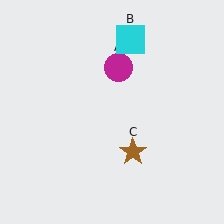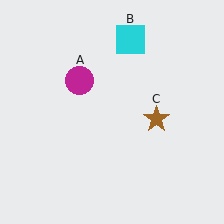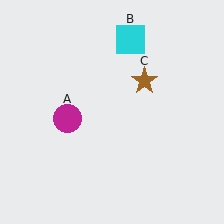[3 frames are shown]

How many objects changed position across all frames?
2 objects changed position: magenta circle (object A), brown star (object C).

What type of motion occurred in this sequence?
The magenta circle (object A), brown star (object C) rotated counterclockwise around the center of the scene.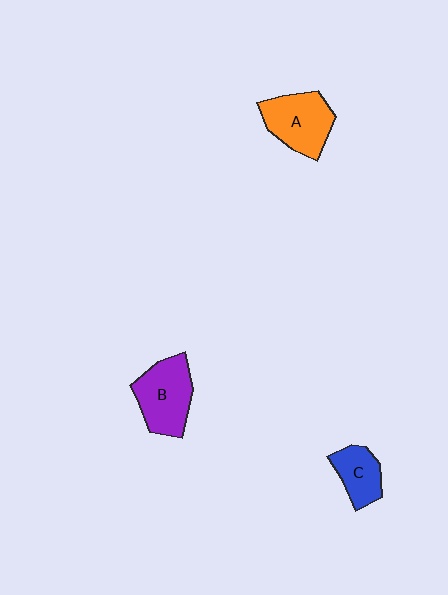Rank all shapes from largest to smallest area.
From largest to smallest: B (purple), A (orange), C (blue).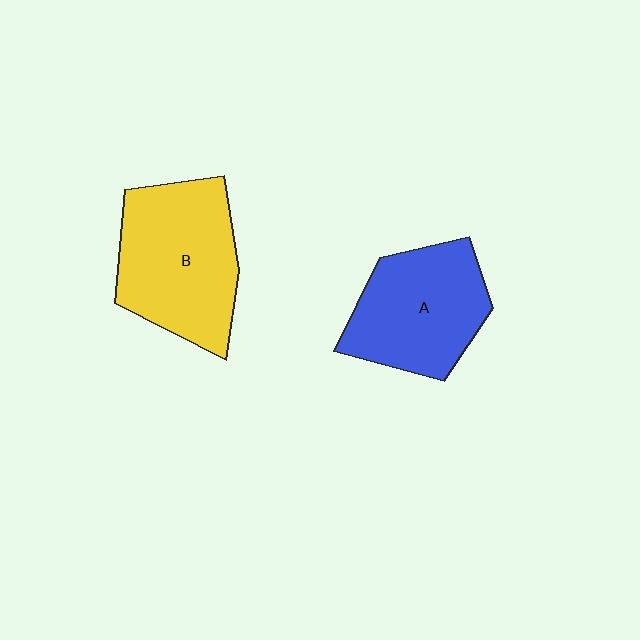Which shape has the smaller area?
Shape A (blue).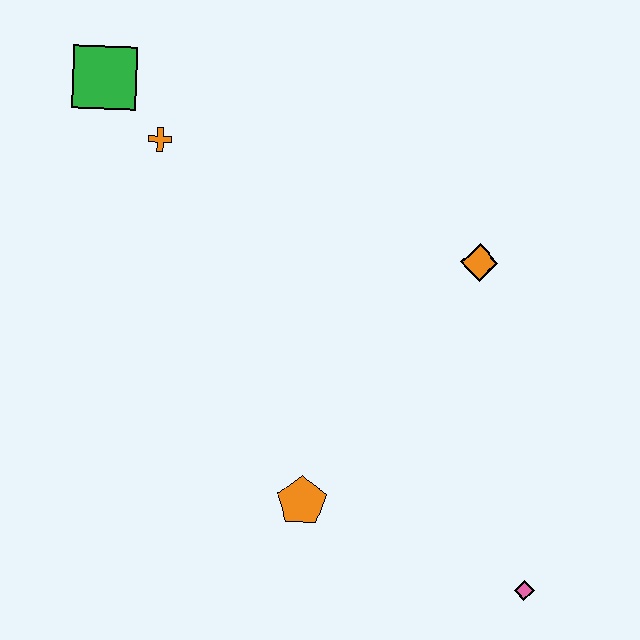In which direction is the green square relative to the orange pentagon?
The green square is above the orange pentagon.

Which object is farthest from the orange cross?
The pink diamond is farthest from the orange cross.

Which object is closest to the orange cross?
The green square is closest to the orange cross.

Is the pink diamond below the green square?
Yes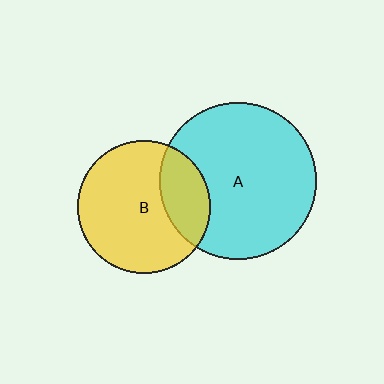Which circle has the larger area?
Circle A (cyan).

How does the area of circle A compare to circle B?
Approximately 1.4 times.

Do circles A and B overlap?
Yes.